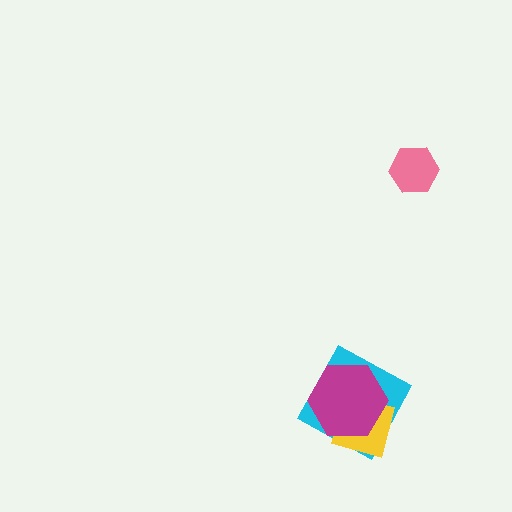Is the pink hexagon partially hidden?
No, no other shape covers it.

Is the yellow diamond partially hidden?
Yes, it is partially covered by another shape.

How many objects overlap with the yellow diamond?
2 objects overlap with the yellow diamond.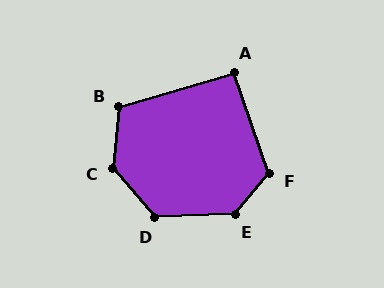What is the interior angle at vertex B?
Approximately 111 degrees (obtuse).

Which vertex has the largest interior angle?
C, at approximately 135 degrees.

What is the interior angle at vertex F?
Approximately 121 degrees (obtuse).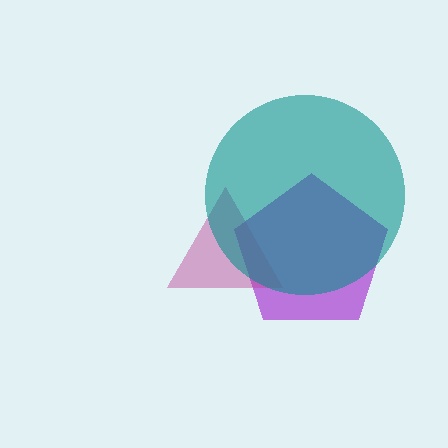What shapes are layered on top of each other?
The layered shapes are: a purple pentagon, a magenta triangle, a teal circle.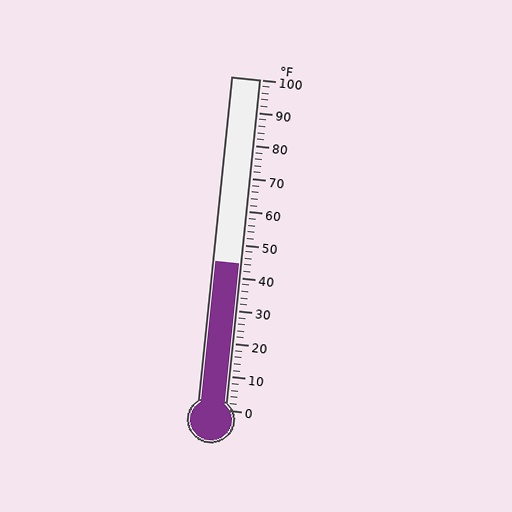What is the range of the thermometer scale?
The thermometer scale ranges from 0°F to 100°F.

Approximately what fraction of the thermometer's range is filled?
The thermometer is filled to approximately 45% of its range.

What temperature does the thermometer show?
The thermometer shows approximately 44°F.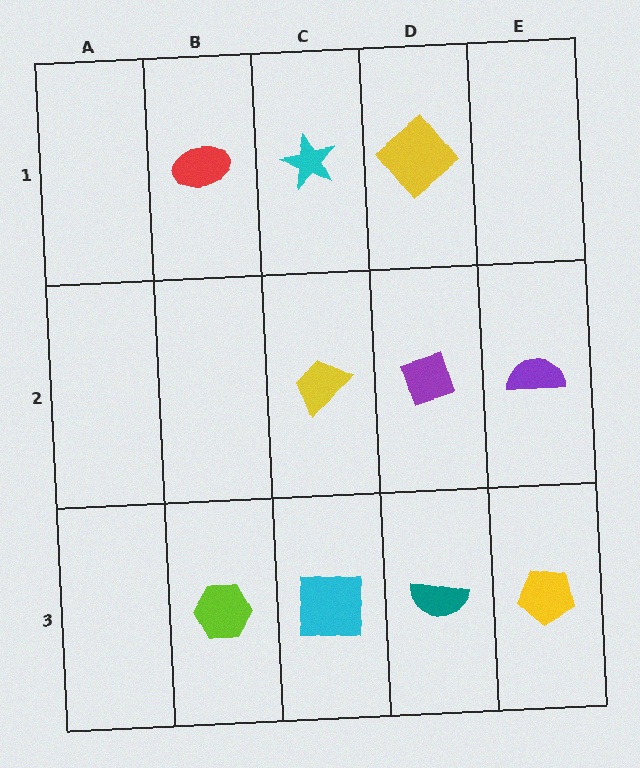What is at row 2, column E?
A purple semicircle.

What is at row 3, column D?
A teal semicircle.